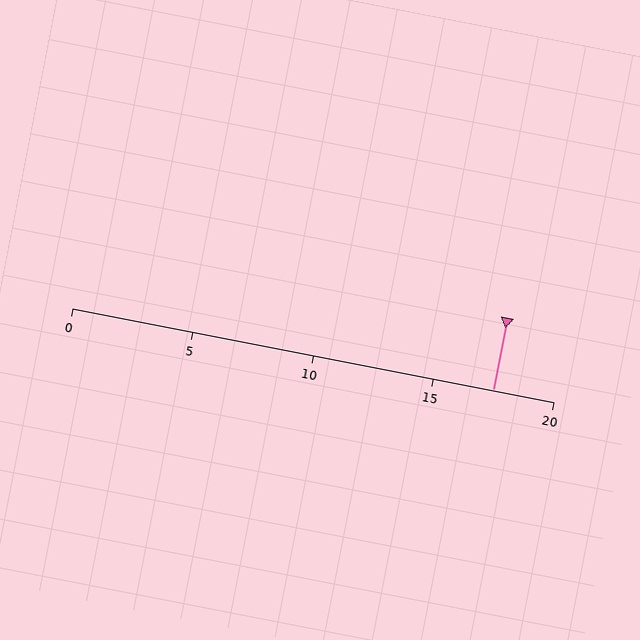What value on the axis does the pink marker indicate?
The marker indicates approximately 17.5.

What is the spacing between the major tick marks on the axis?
The major ticks are spaced 5 apart.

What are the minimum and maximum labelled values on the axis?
The axis runs from 0 to 20.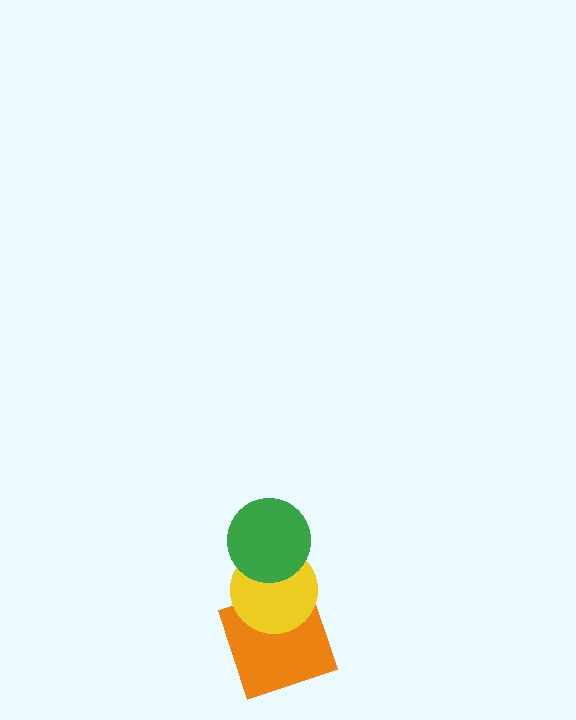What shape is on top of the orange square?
The yellow circle is on top of the orange square.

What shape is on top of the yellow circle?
The green circle is on top of the yellow circle.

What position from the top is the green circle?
The green circle is 1st from the top.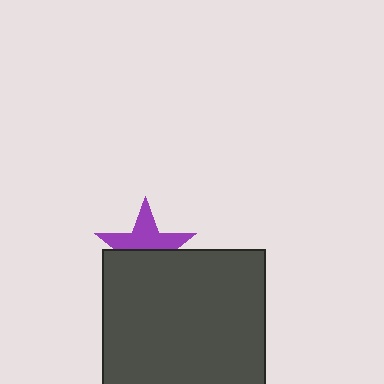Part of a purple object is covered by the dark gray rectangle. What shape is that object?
It is a star.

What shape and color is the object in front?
The object in front is a dark gray rectangle.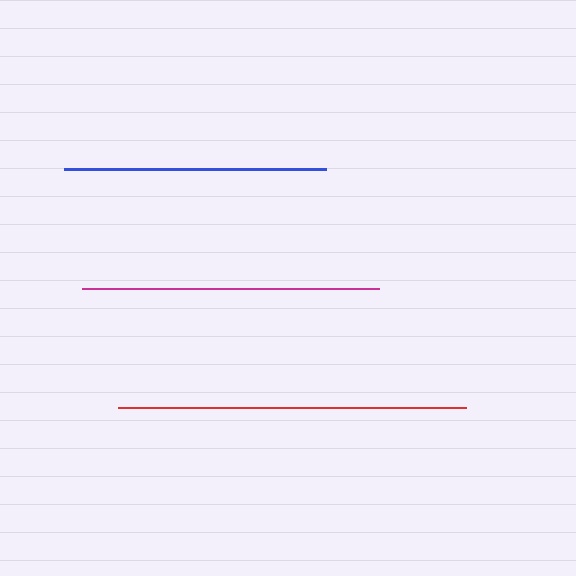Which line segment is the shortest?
The blue line is the shortest at approximately 261 pixels.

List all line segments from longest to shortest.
From longest to shortest: red, magenta, blue.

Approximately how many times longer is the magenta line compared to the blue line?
The magenta line is approximately 1.1 times the length of the blue line.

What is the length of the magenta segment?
The magenta segment is approximately 297 pixels long.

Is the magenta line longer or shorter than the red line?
The red line is longer than the magenta line.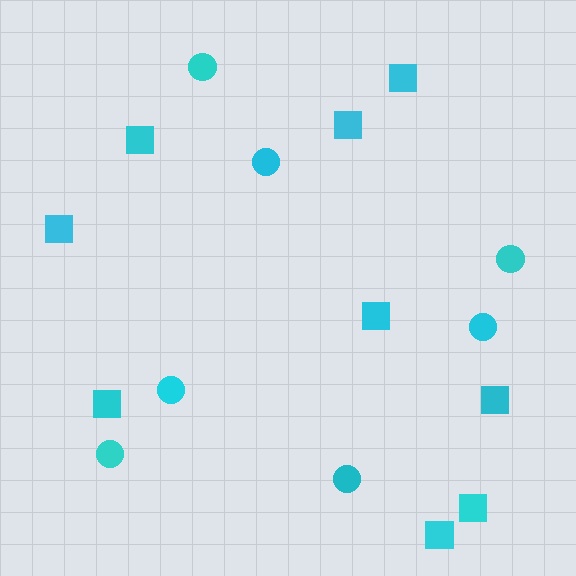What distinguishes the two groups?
There are 2 groups: one group of squares (9) and one group of circles (7).